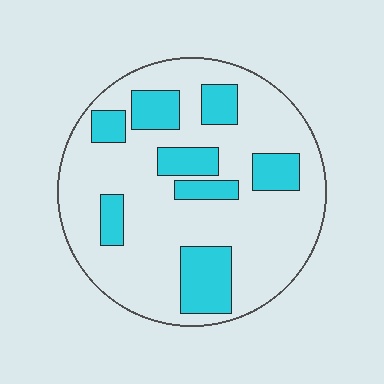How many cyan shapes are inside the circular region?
8.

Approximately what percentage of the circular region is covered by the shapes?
Approximately 25%.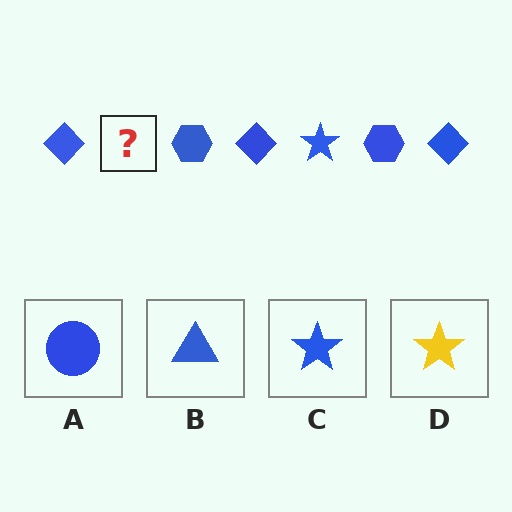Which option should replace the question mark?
Option C.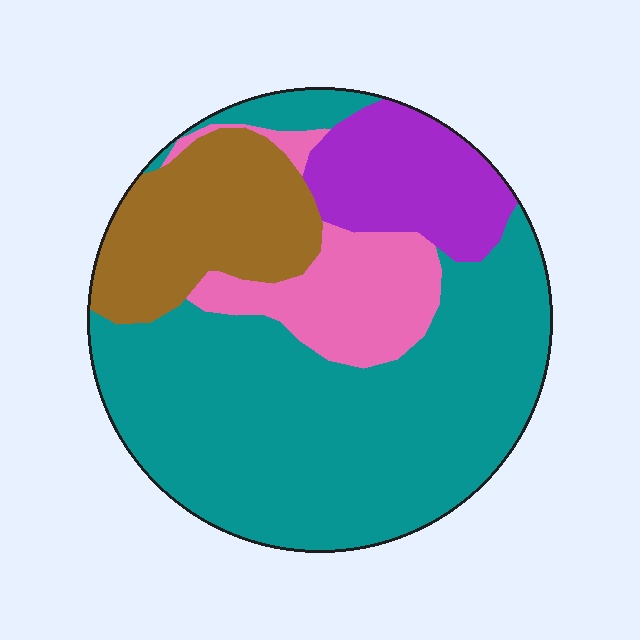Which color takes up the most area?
Teal, at roughly 55%.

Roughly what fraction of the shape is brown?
Brown takes up between a sixth and a third of the shape.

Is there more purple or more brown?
Brown.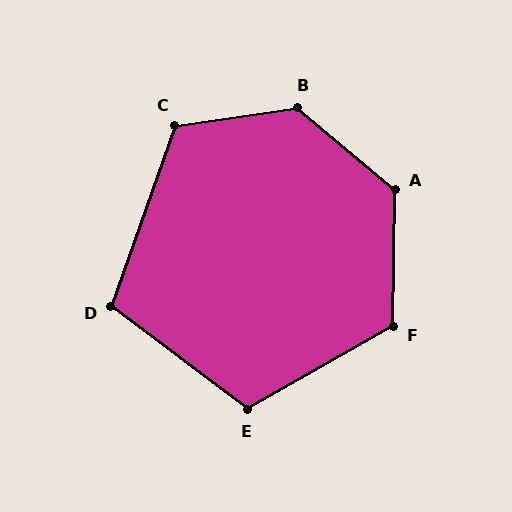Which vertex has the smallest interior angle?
D, at approximately 107 degrees.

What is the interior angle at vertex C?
Approximately 118 degrees (obtuse).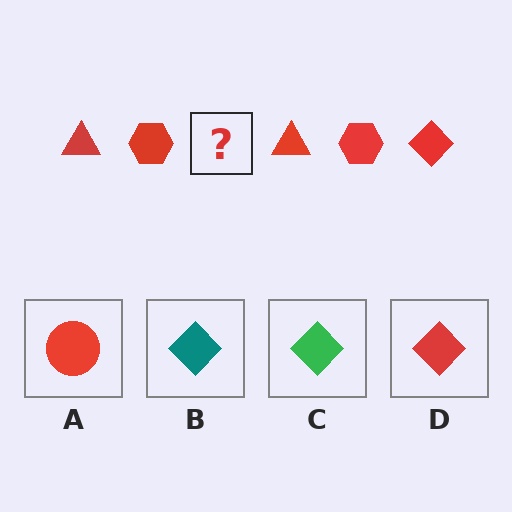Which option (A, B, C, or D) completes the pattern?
D.